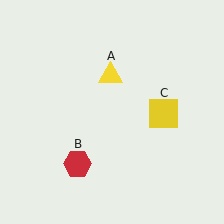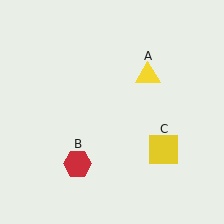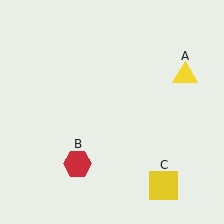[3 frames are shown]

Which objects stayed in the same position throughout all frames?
Red hexagon (object B) remained stationary.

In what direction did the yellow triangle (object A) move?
The yellow triangle (object A) moved right.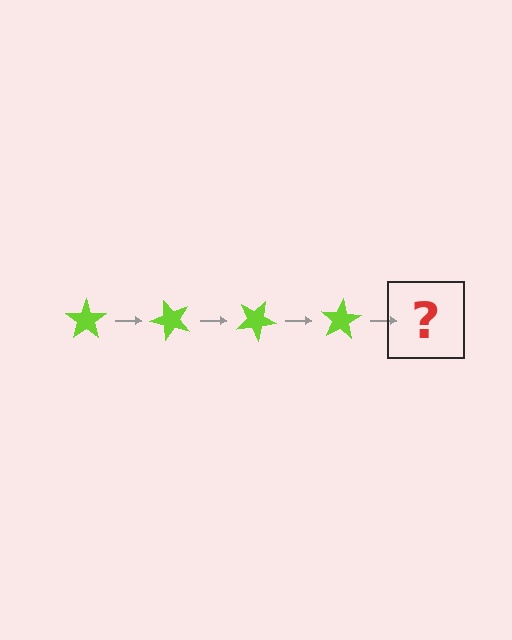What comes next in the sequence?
The next element should be a lime star rotated 200 degrees.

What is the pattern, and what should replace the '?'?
The pattern is that the star rotates 50 degrees each step. The '?' should be a lime star rotated 200 degrees.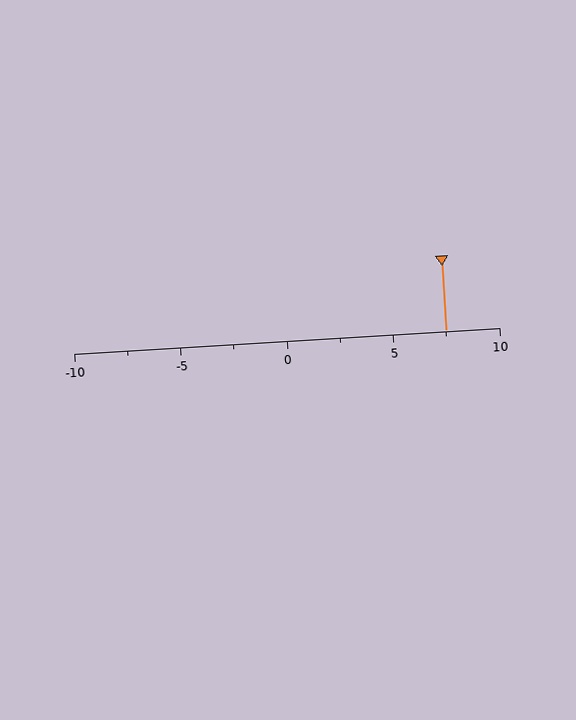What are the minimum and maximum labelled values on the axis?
The axis runs from -10 to 10.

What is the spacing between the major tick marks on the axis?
The major ticks are spaced 5 apart.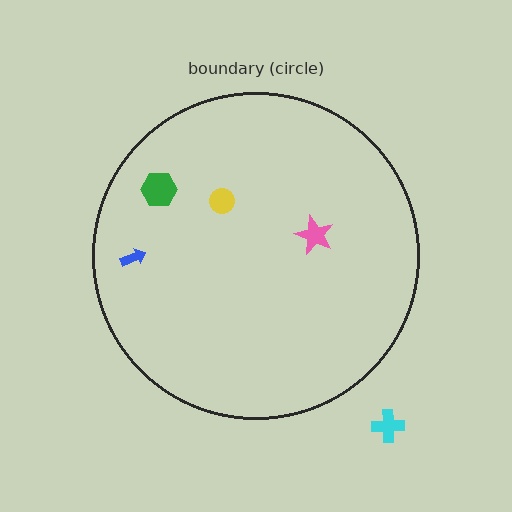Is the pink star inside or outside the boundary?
Inside.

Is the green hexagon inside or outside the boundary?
Inside.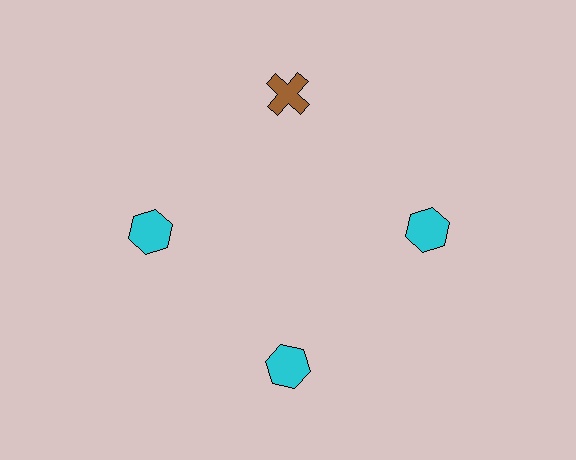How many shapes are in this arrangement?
There are 4 shapes arranged in a ring pattern.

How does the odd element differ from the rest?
It differs in both color (brown instead of cyan) and shape (cross instead of hexagon).